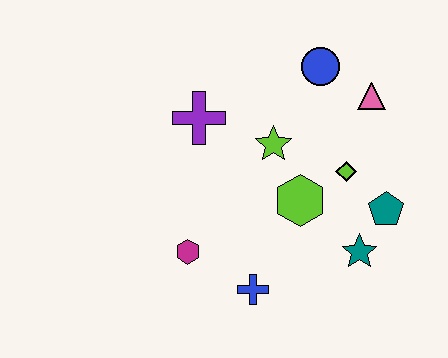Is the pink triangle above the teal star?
Yes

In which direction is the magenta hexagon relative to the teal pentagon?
The magenta hexagon is to the left of the teal pentagon.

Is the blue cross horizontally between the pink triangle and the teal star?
No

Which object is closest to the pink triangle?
The blue circle is closest to the pink triangle.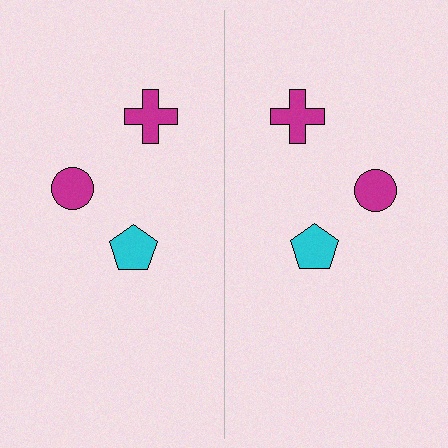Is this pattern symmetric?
Yes, this pattern has bilateral (reflection) symmetry.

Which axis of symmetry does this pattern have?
The pattern has a vertical axis of symmetry running through the center of the image.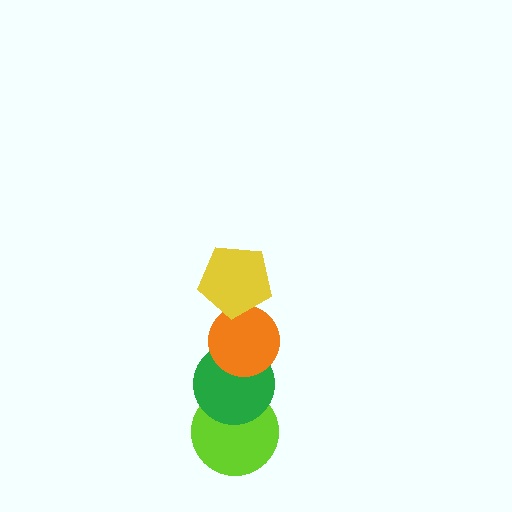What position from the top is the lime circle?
The lime circle is 4th from the top.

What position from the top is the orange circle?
The orange circle is 2nd from the top.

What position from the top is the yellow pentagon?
The yellow pentagon is 1st from the top.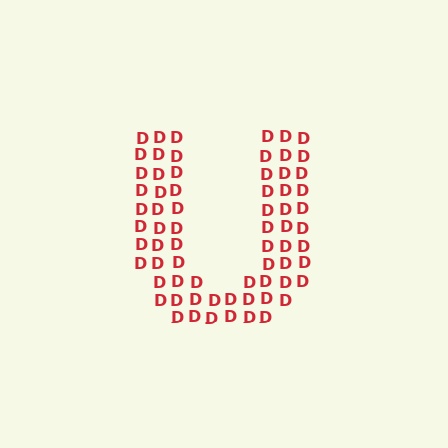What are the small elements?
The small elements are letter D's.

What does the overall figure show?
The overall figure shows the letter U.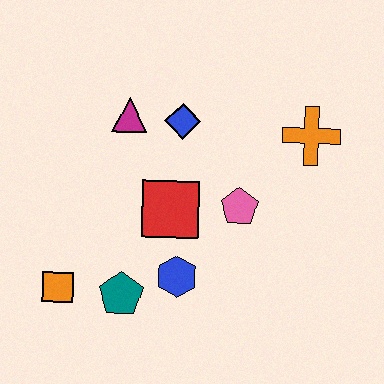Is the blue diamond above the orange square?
Yes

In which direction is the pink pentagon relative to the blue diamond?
The pink pentagon is below the blue diamond.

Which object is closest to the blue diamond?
The magenta triangle is closest to the blue diamond.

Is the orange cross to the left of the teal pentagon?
No